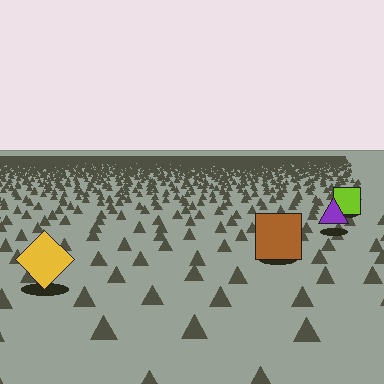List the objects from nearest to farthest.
From nearest to farthest: the yellow diamond, the brown square, the purple triangle, the lime square.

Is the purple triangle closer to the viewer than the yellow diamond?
No. The yellow diamond is closer — you can tell from the texture gradient: the ground texture is coarser near it.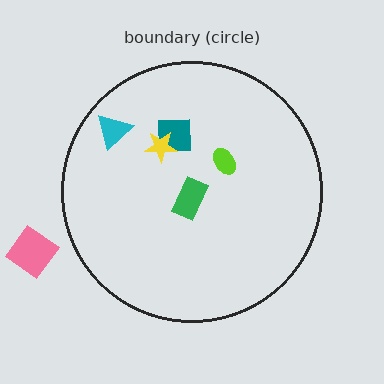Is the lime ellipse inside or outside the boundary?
Inside.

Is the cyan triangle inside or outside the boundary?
Inside.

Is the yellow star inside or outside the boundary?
Inside.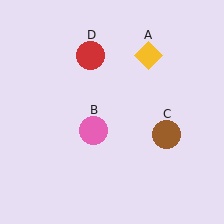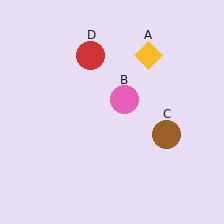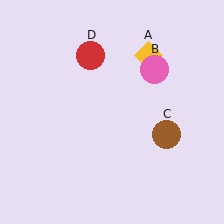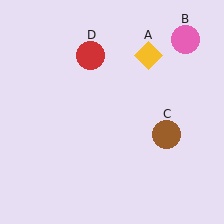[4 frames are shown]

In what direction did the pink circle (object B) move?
The pink circle (object B) moved up and to the right.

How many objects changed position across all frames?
1 object changed position: pink circle (object B).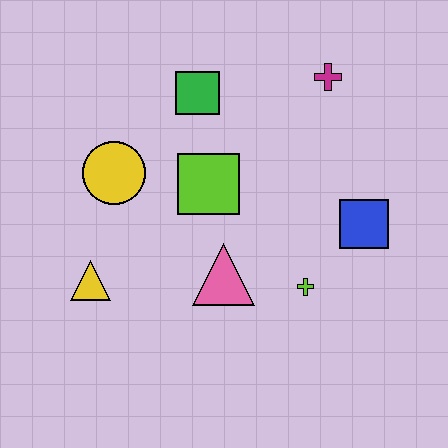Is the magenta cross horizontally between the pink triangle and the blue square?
Yes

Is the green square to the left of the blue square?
Yes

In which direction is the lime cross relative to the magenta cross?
The lime cross is below the magenta cross.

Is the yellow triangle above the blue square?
No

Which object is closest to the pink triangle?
The lime cross is closest to the pink triangle.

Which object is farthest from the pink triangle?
The magenta cross is farthest from the pink triangle.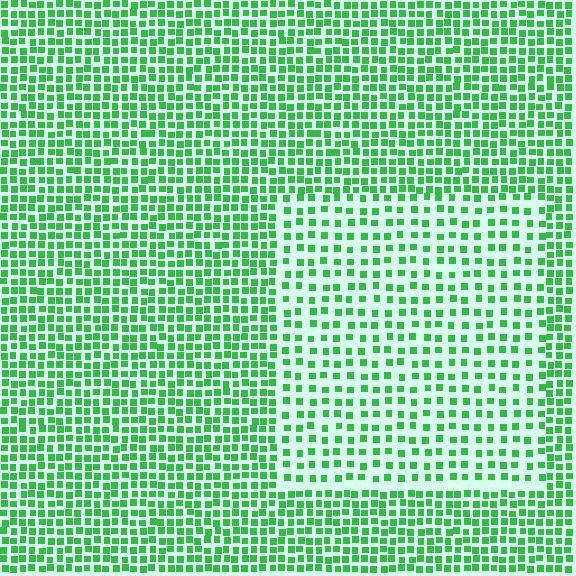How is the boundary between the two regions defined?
The boundary is defined by a change in element density (approximately 1.9x ratio). All elements are the same color, size, and shape.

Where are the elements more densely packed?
The elements are more densely packed outside the rectangle boundary.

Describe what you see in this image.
The image contains small green elements arranged at two different densities. A rectangle-shaped region is visible where the elements are less densely packed than the surrounding area.